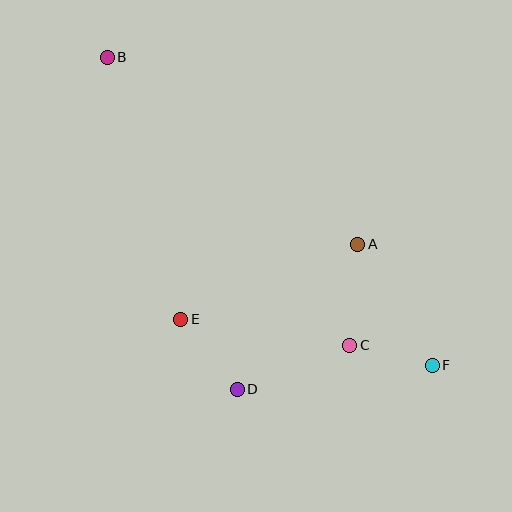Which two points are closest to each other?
Points C and F are closest to each other.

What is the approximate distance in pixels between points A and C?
The distance between A and C is approximately 101 pixels.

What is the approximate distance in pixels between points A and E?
The distance between A and E is approximately 192 pixels.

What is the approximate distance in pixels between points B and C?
The distance between B and C is approximately 377 pixels.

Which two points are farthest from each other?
Points B and F are farthest from each other.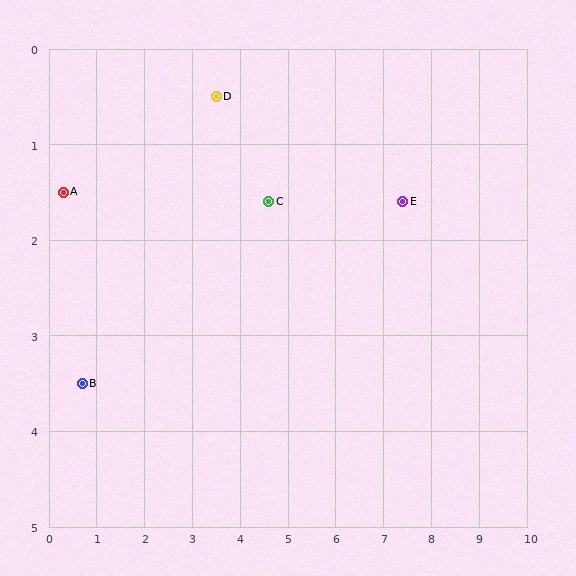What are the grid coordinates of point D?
Point D is at approximately (3.5, 0.5).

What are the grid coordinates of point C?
Point C is at approximately (4.6, 1.6).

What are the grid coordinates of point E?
Point E is at approximately (7.4, 1.6).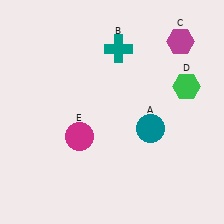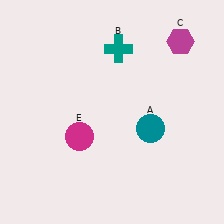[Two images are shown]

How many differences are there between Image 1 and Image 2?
There is 1 difference between the two images.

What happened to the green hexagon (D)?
The green hexagon (D) was removed in Image 2. It was in the top-right area of Image 1.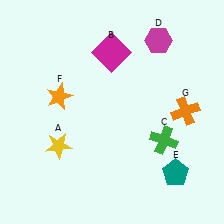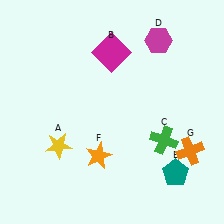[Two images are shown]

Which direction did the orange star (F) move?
The orange star (F) moved down.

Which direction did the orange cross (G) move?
The orange cross (G) moved down.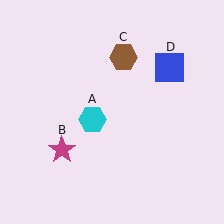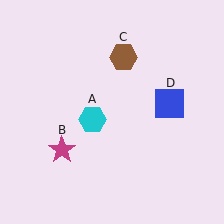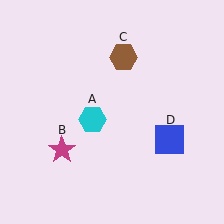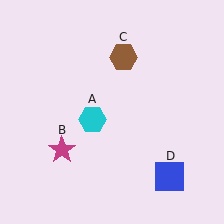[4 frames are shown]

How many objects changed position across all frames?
1 object changed position: blue square (object D).